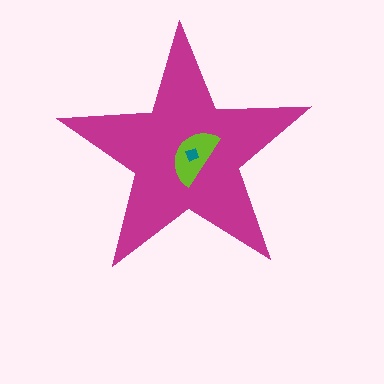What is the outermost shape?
The magenta star.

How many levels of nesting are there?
3.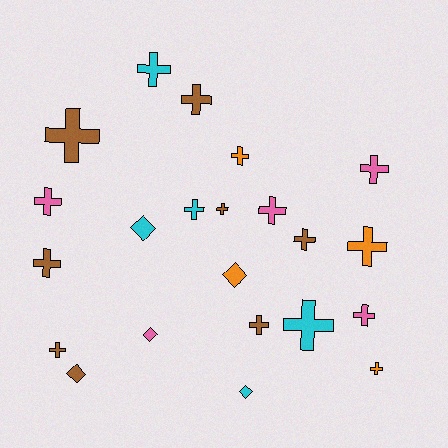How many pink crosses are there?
There are 4 pink crosses.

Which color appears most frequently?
Brown, with 8 objects.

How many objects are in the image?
There are 22 objects.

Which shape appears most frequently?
Cross, with 17 objects.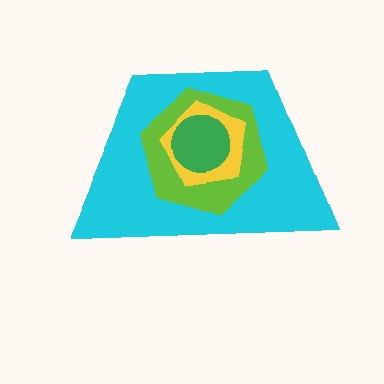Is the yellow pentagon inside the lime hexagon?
Yes.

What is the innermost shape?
The green circle.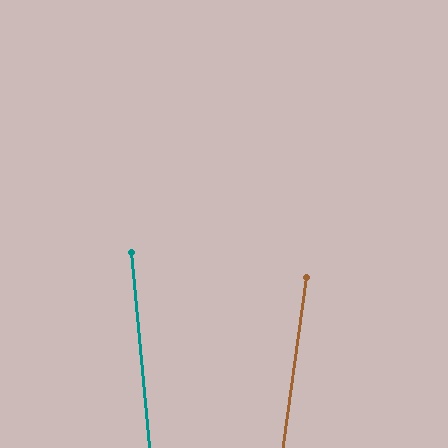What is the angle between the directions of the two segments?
Approximately 13 degrees.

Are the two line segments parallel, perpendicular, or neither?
Neither parallel nor perpendicular — they differ by about 13°.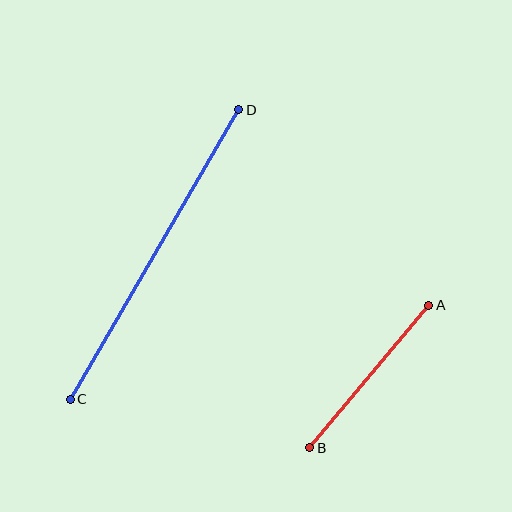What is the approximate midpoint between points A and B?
The midpoint is at approximately (369, 377) pixels.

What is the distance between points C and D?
The distance is approximately 335 pixels.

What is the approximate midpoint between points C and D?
The midpoint is at approximately (155, 254) pixels.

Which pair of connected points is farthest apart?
Points C and D are farthest apart.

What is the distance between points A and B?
The distance is approximately 186 pixels.